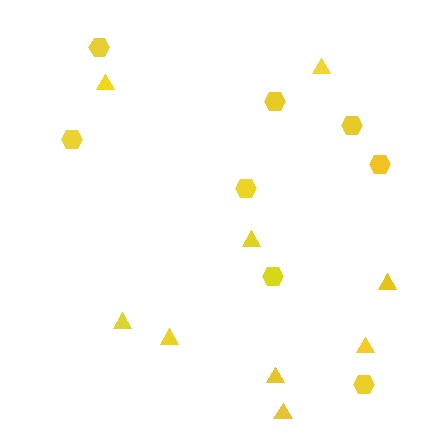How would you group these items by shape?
There are 2 groups: one group of hexagons (8) and one group of triangles (9).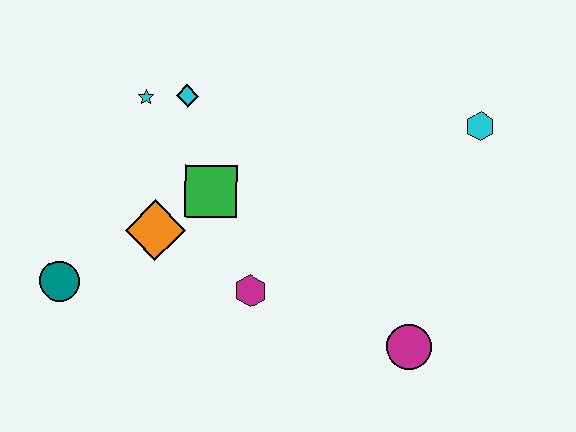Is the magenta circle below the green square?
Yes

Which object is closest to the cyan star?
The cyan diamond is closest to the cyan star.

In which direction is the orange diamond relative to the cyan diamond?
The orange diamond is below the cyan diamond.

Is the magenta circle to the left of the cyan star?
No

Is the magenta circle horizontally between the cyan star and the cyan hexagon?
Yes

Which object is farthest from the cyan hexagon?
The teal circle is farthest from the cyan hexagon.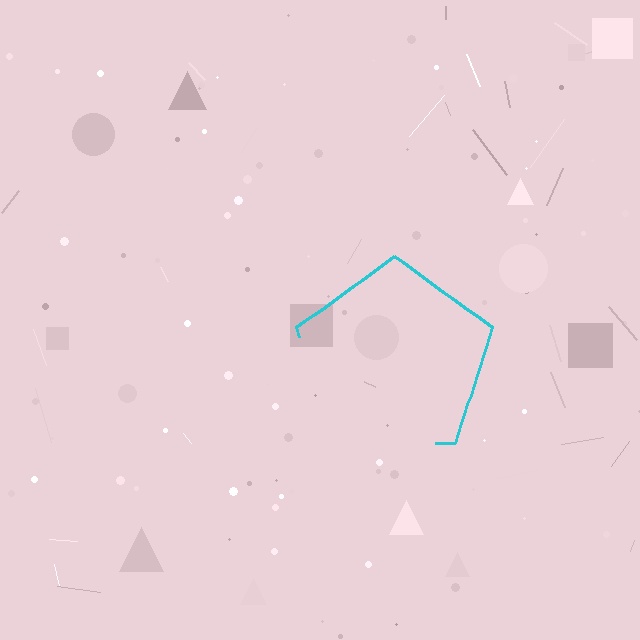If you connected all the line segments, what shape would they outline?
They would outline a pentagon.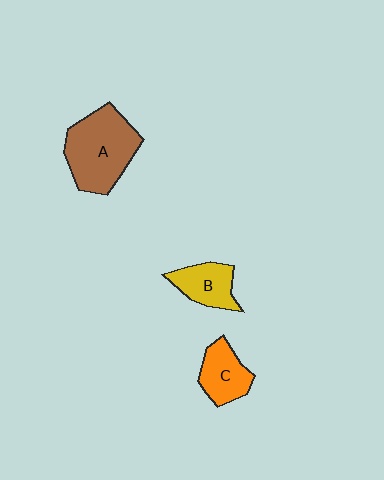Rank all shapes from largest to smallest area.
From largest to smallest: A (brown), C (orange), B (yellow).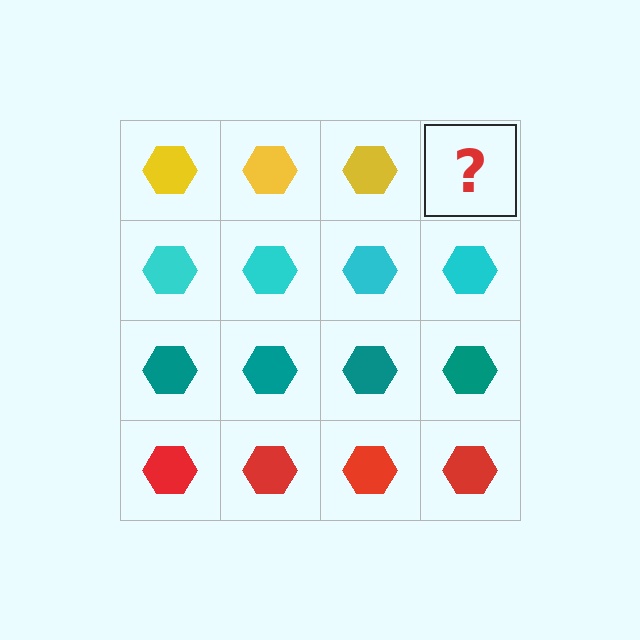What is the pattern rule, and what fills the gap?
The rule is that each row has a consistent color. The gap should be filled with a yellow hexagon.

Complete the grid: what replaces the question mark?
The question mark should be replaced with a yellow hexagon.